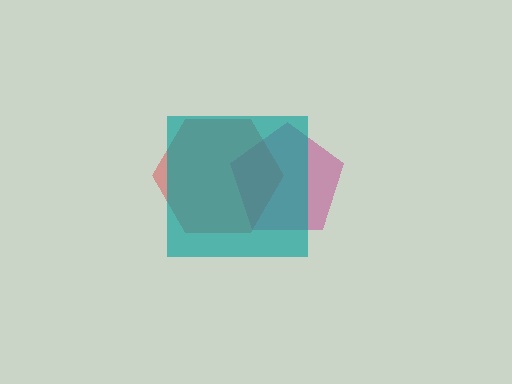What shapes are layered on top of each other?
The layered shapes are: a magenta pentagon, a red hexagon, a teal square.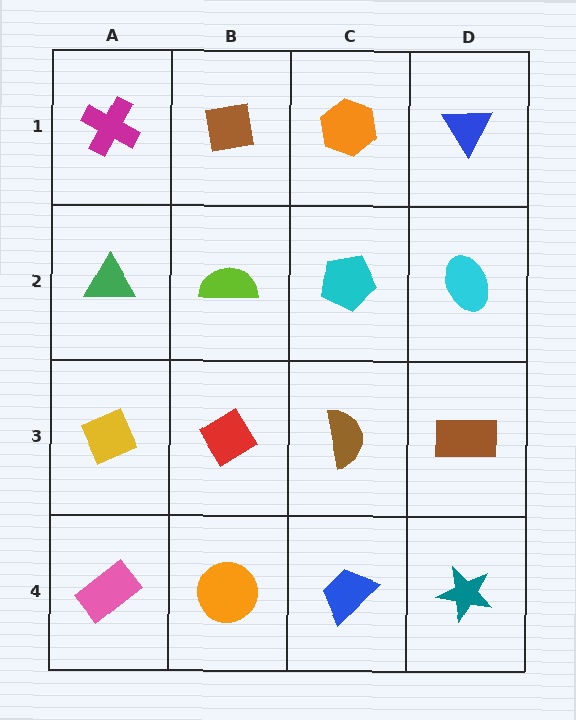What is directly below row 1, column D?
A cyan ellipse.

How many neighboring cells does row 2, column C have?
4.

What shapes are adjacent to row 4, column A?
A yellow diamond (row 3, column A), an orange circle (row 4, column B).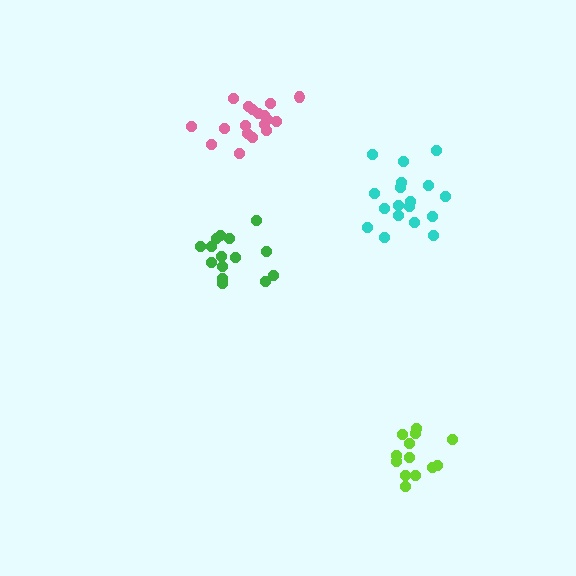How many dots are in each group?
Group 1: 13 dots, Group 2: 18 dots, Group 3: 15 dots, Group 4: 18 dots (64 total).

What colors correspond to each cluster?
The clusters are colored: lime, pink, green, cyan.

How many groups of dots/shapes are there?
There are 4 groups.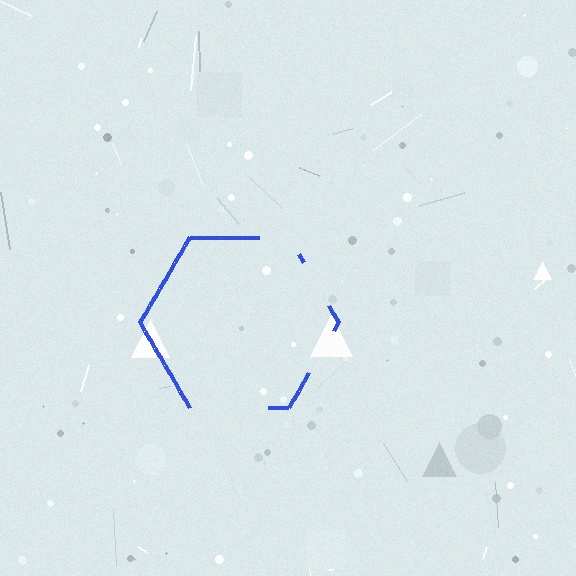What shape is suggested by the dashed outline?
The dashed outline suggests a hexagon.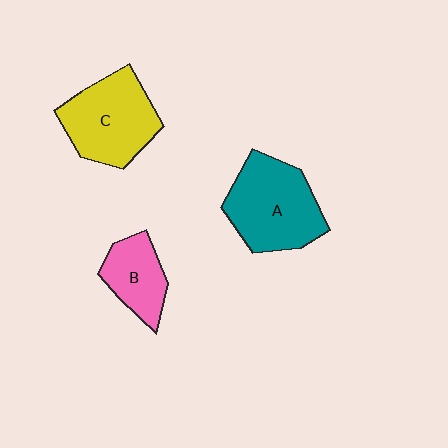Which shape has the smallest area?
Shape B (pink).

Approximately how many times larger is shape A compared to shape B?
Approximately 1.7 times.